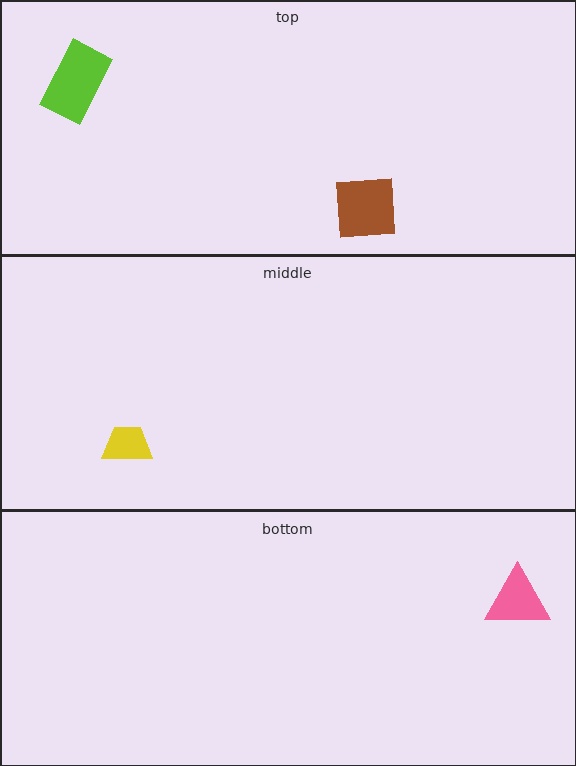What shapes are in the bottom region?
The pink triangle.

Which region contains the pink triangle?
The bottom region.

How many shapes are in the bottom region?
1.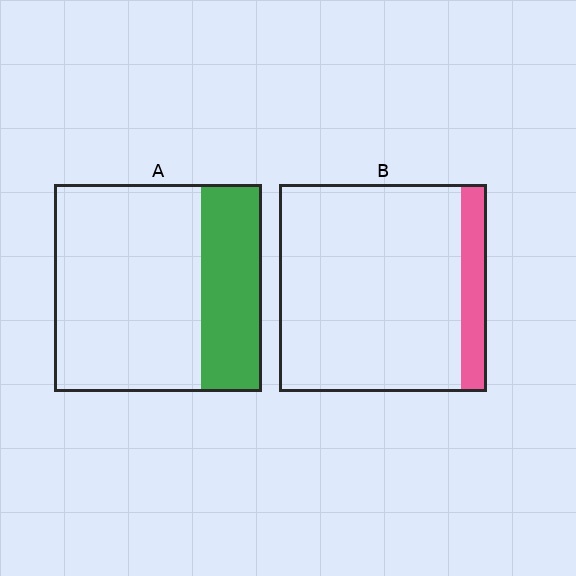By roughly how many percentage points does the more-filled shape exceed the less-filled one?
By roughly 15 percentage points (A over B).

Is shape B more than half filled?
No.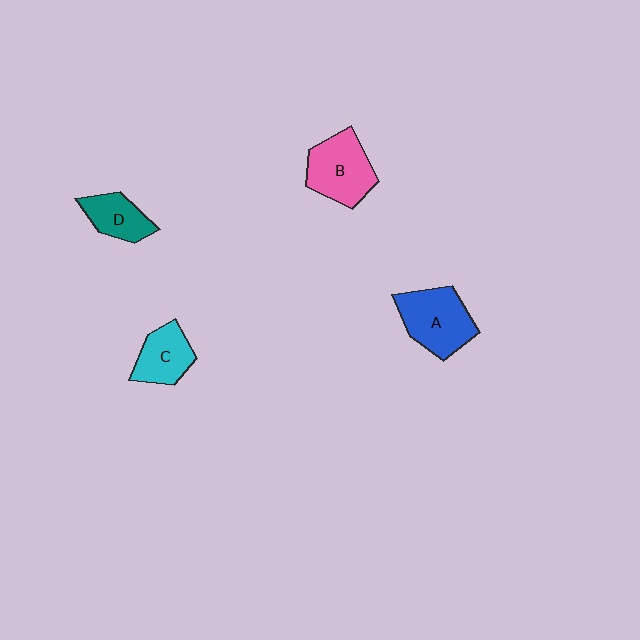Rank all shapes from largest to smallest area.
From largest to smallest: A (blue), B (pink), C (cyan), D (teal).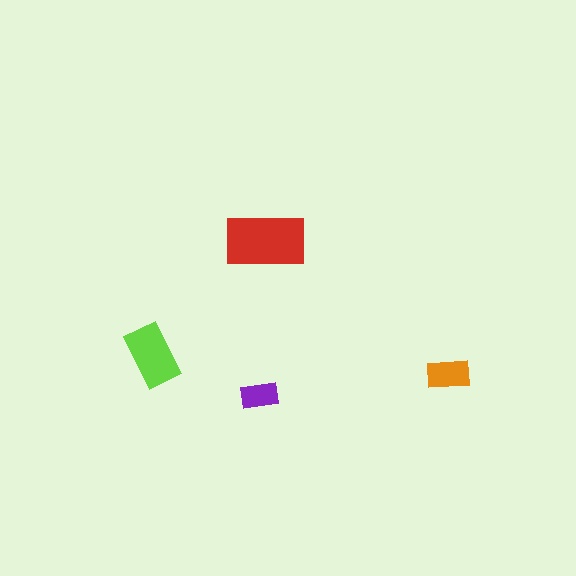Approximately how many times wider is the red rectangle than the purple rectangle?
About 2 times wider.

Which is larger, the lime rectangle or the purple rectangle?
The lime one.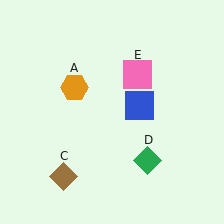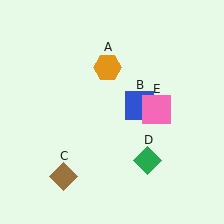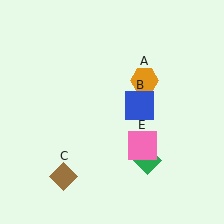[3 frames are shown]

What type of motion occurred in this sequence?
The orange hexagon (object A), pink square (object E) rotated clockwise around the center of the scene.